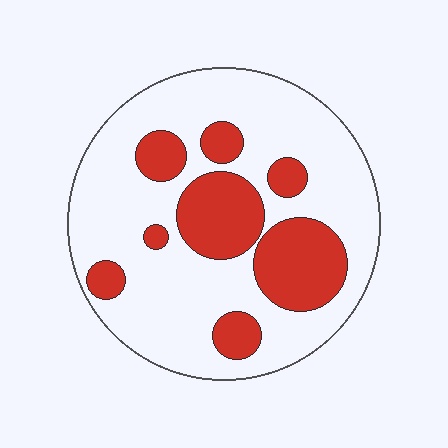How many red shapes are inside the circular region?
8.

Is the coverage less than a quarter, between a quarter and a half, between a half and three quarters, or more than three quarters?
Between a quarter and a half.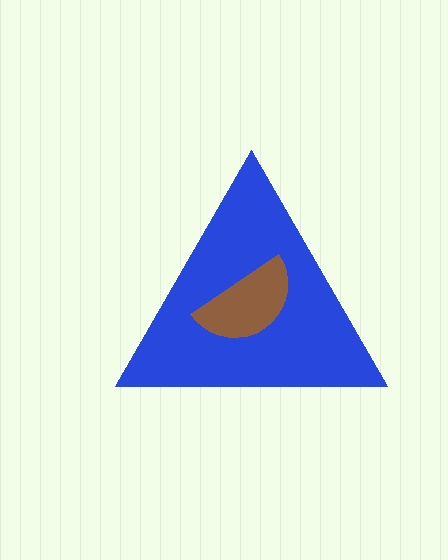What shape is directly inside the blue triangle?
The brown semicircle.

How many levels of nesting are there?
2.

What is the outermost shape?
The blue triangle.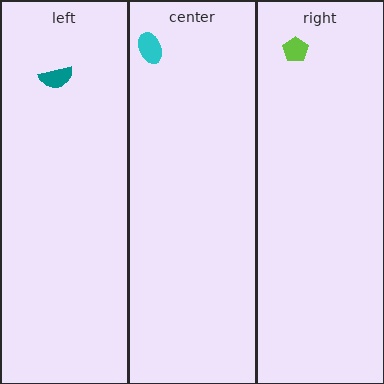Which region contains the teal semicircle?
The left region.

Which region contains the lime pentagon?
The right region.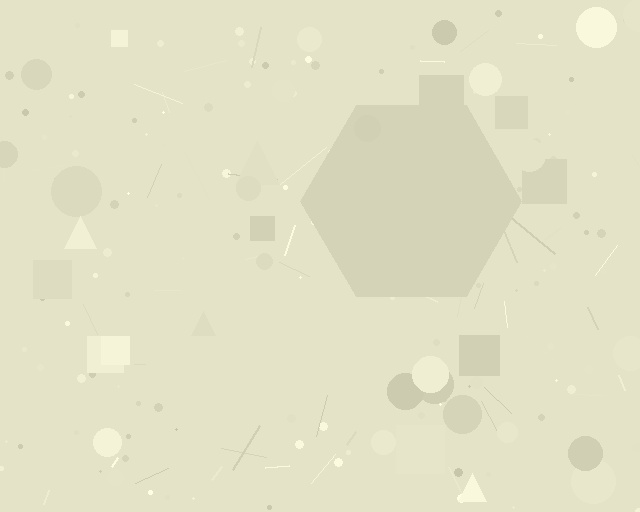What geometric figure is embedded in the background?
A hexagon is embedded in the background.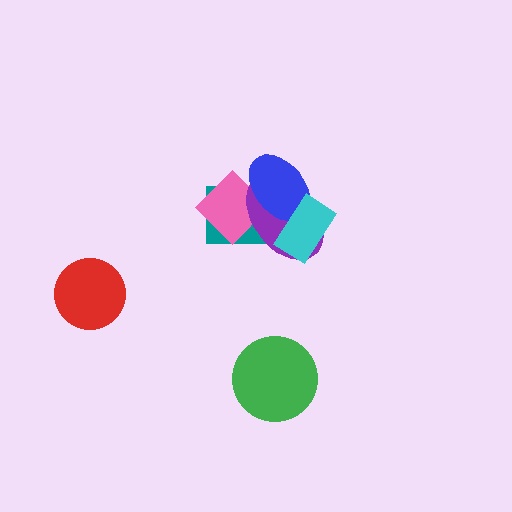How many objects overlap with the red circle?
0 objects overlap with the red circle.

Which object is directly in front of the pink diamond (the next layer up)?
The purple ellipse is directly in front of the pink diamond.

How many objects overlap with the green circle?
0 objects overlap with the green circle.